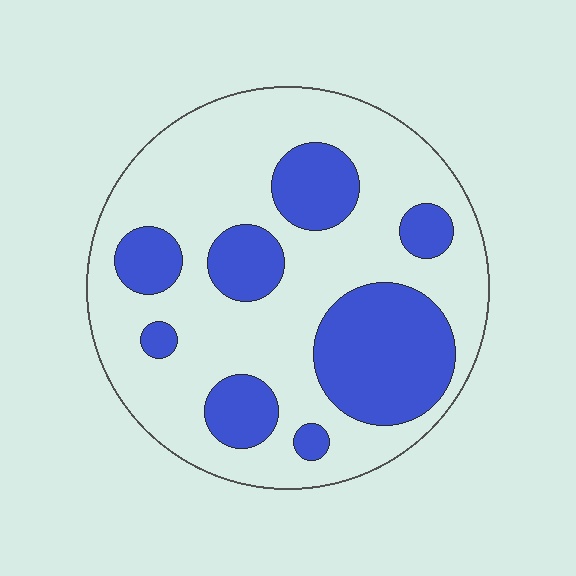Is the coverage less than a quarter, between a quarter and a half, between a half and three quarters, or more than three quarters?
Between a quarter and a half.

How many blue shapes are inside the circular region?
8.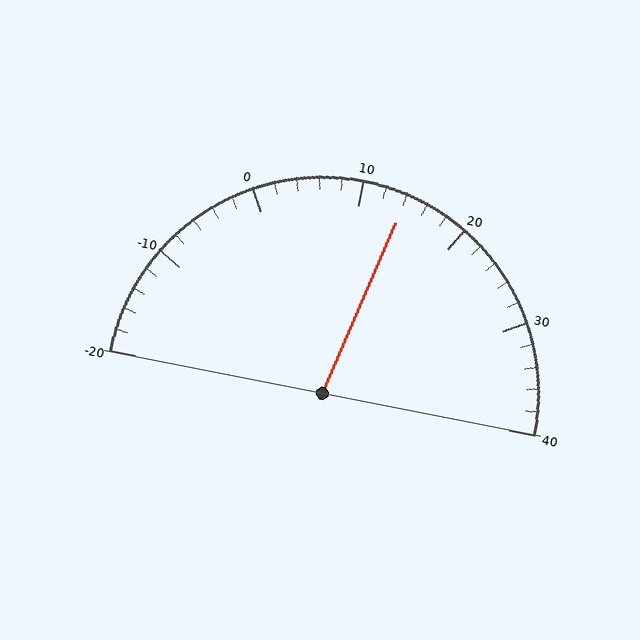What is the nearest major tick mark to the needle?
The nearest major tick mark is 10.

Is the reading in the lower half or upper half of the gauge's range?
The reading is in the upper half of the range (-20 to 40).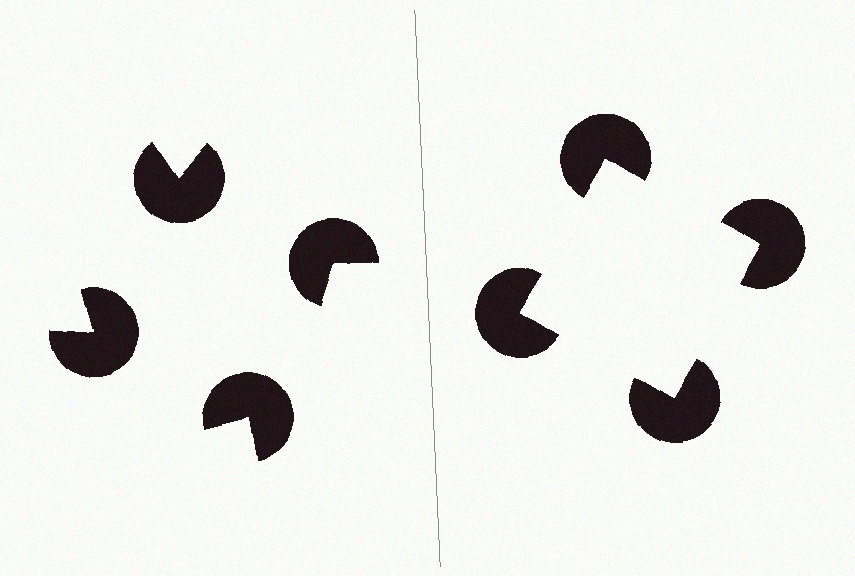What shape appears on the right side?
An illusory square.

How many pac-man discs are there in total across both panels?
8 — 4 on each side.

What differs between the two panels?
The pac-man discs are positioned identically on both sides; only the wedge orientations differ. On the right they align to a square; on the left they are misaligned.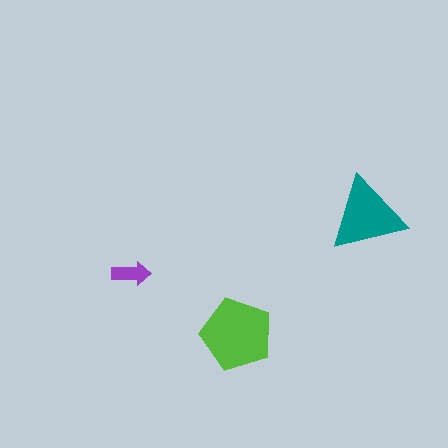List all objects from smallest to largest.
The purple arrow, the teal triangle, the lime pentagon.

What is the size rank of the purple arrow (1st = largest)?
3rd.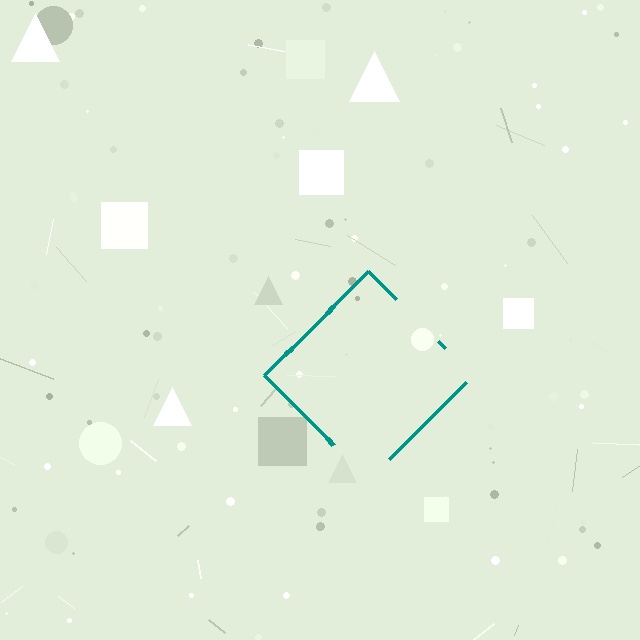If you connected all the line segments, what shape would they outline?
They would outline a diamond.